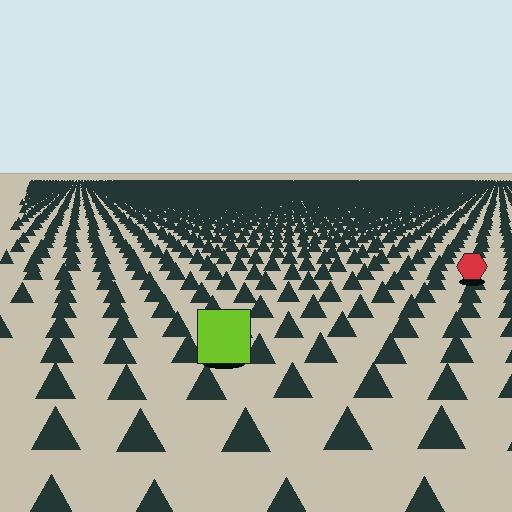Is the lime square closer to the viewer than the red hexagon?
Yes. The lime square is closer — you can tell from the texture gradient: the ground texture is coarser near it.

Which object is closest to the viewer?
The lime square is closest. The texture marks near it are larger and more spread out.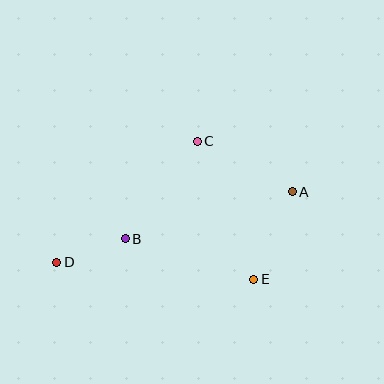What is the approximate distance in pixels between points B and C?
The distance between B and C is approximately 121 pixels.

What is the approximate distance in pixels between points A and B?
The distance between A and B is approximately 173 pixels.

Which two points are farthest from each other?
Points A and D are farthest from each other.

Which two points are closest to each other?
Points B and D are closest to each other.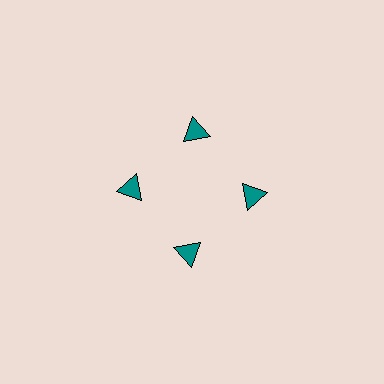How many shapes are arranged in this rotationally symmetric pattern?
There are 4 shapes, arranged in 4 groups of 1.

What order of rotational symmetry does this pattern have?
This pattern has 4-fold rotational symmetry.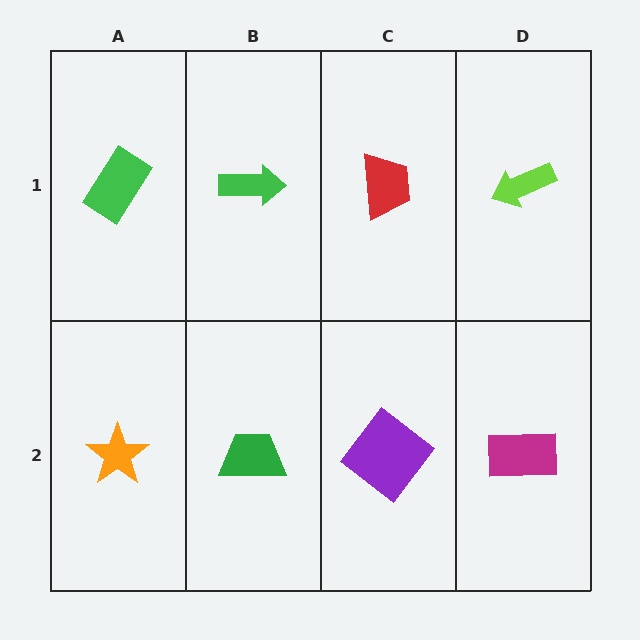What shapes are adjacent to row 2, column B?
A green arrow (row 1, column B), an orange star (row 2, column A), a purple diamond (row 2, column C).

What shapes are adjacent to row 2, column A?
A green rectangle (row 1, column A), a green trapezoid (row 2, column B).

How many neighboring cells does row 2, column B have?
3.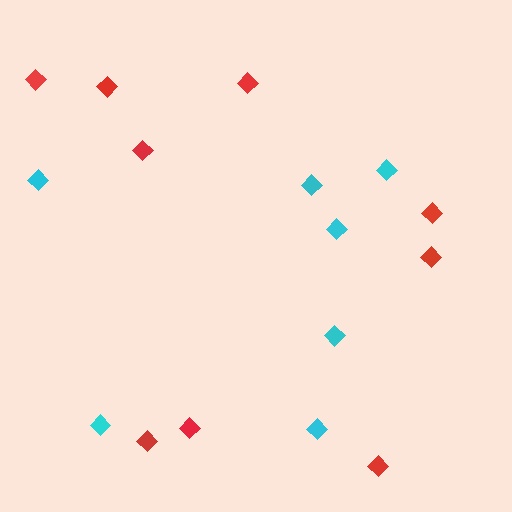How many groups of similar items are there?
There are 2 groups: one group of red diamonds (9) and one group of cyan diamonds (7).